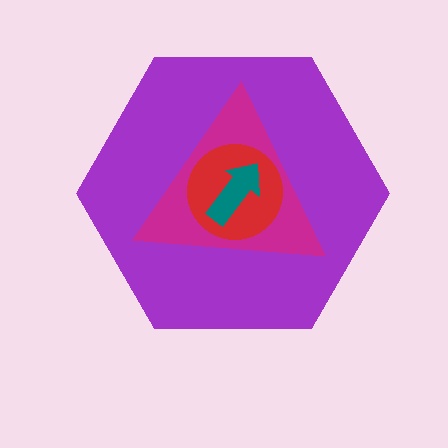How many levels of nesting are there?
4.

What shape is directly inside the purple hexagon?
The magenta triangle.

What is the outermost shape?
The purple hexagon.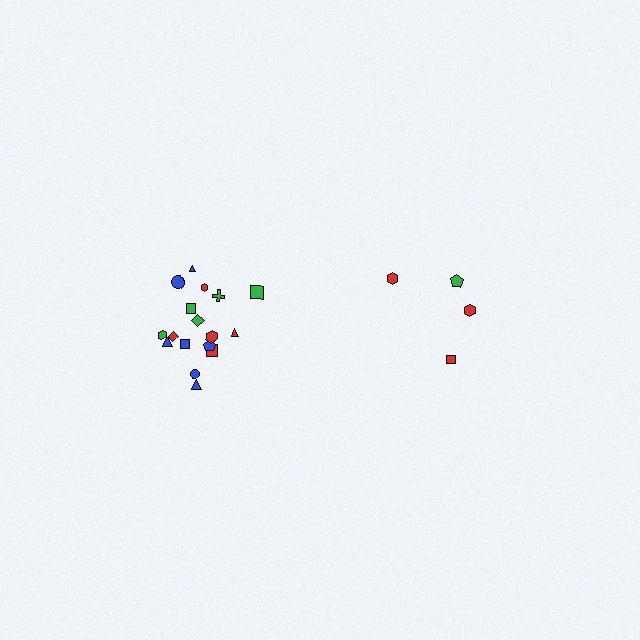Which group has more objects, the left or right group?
The left group.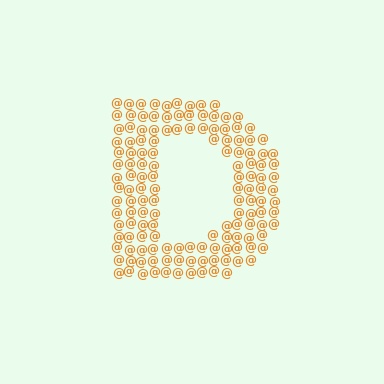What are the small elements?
The small elements are at signs.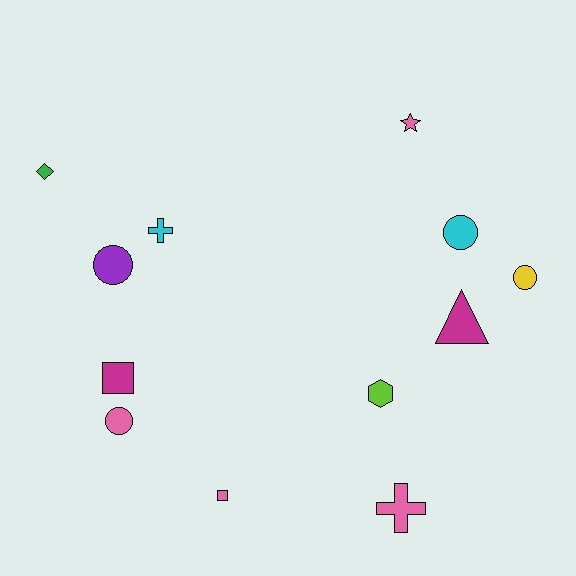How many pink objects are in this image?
There are 4 pink objects.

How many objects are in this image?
There are 12 objects.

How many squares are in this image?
There are 2 squares.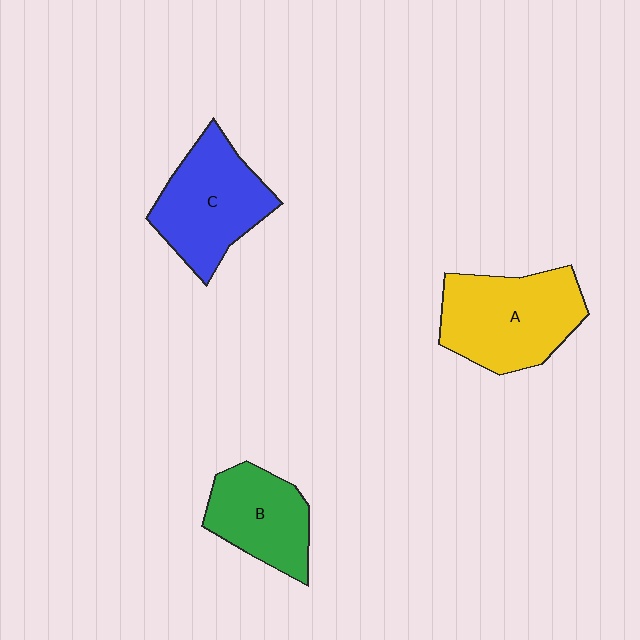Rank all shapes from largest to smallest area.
From largest to smallest: A (yellow), C (blue), B (green).